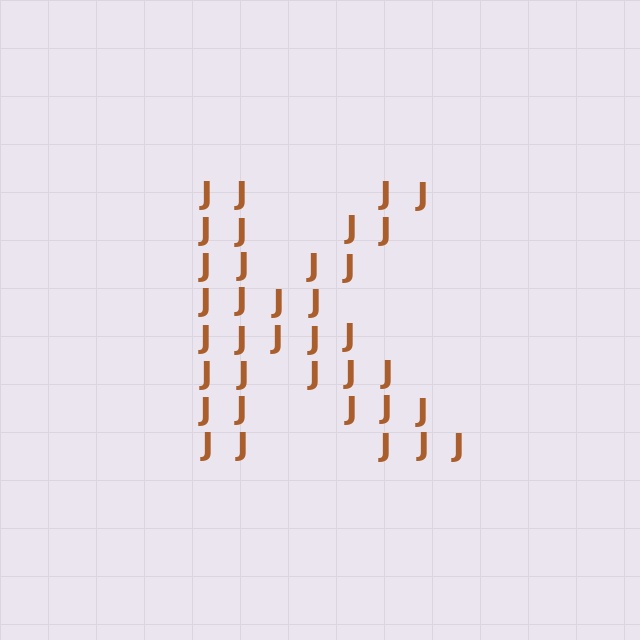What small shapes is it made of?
It is made of small letter J's.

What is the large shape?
The large shape is the letter K.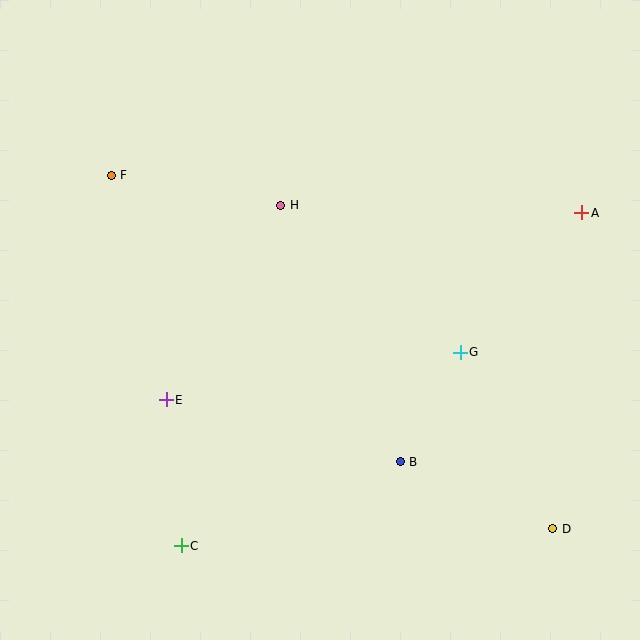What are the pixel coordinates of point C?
Point C is at (181, 546).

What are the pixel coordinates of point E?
Point E is at (166, 400).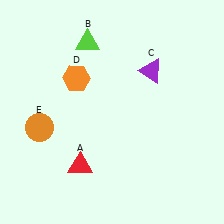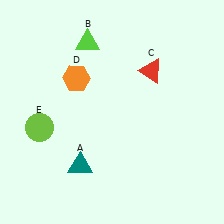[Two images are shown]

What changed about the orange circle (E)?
In Image 1, E is orange. In Image 2, it changed to lime.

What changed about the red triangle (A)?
In Image 1, A is red. In Image 2, it changed to teal.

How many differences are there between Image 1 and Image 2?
There are 3 differences between the two images.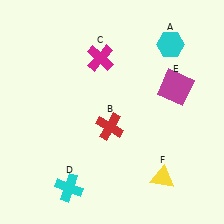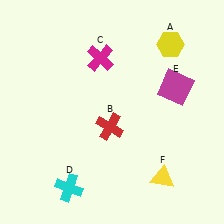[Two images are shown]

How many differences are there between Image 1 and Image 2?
There is 1 difference between the two images.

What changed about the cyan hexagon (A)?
In Image 1, A is cyan. In Image 2, it changed to yellow.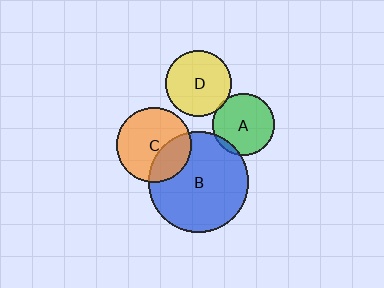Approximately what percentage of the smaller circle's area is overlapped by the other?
Approximately 5%.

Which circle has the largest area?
Circle B (blue).